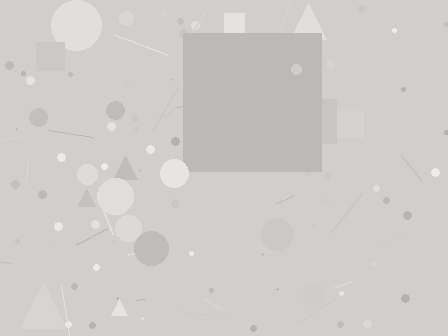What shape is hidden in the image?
A square is hidden in the image.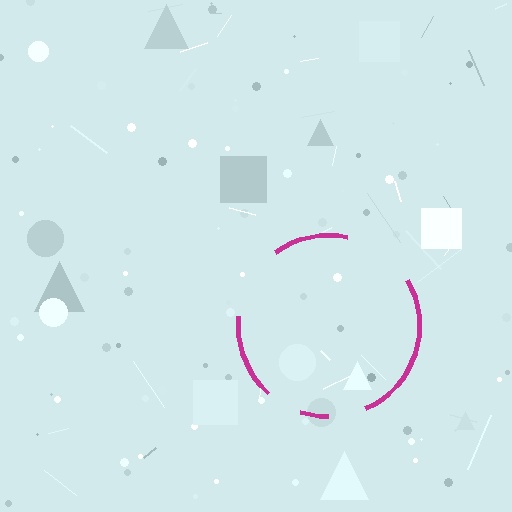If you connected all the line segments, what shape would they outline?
They would outline a circle.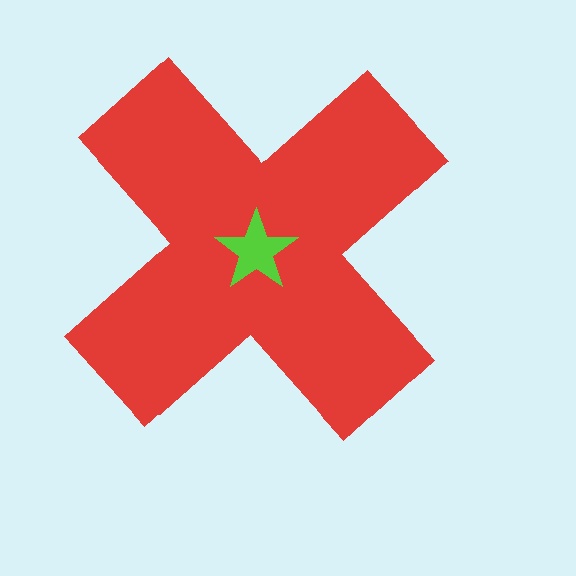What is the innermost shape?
The lime star.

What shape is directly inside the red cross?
The lime star.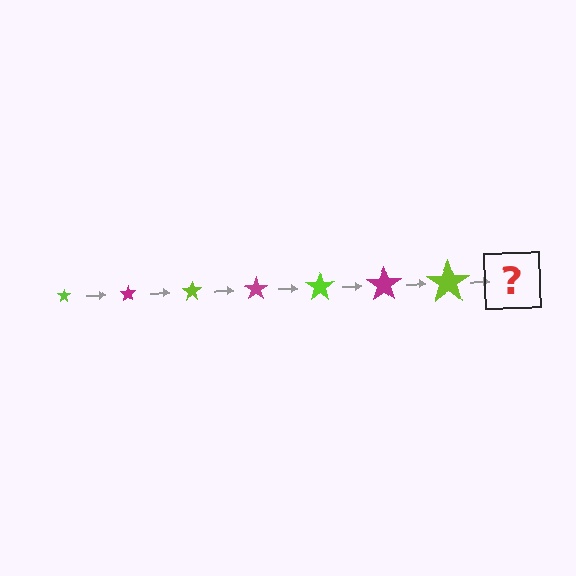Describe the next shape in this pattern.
It should be a magenta star, larger than the previous one.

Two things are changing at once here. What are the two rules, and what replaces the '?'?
The two rules are that the star grows larger each step and the color cycles through lime and magenta. The '?' should be a magenta star, larger than the previous one.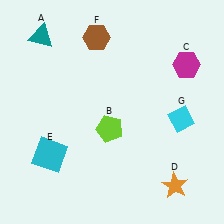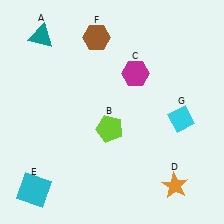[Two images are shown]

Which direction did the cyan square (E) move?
The cyan square (E) moved down.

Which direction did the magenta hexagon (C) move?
The magenta hexagon (C) moved left.